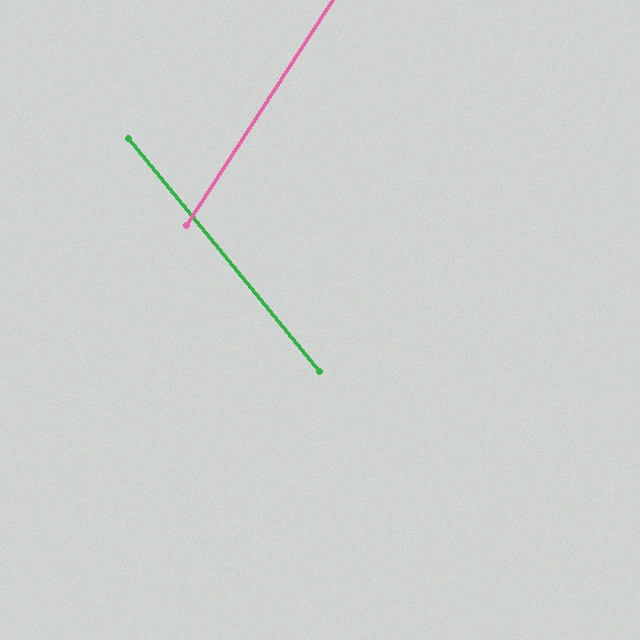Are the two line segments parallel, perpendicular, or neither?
Neither parallel nor perpendicular — they differ by about 72°.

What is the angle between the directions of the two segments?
Approximately 72 degrees.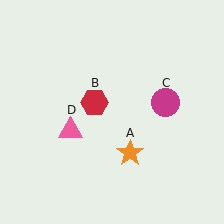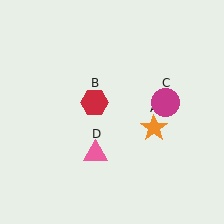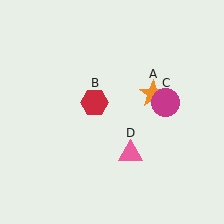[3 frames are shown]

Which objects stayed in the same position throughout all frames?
Red hexagon (object B) and magenta circle (object C) remained stationary.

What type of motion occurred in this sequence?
The orange star (object A), pink triangle (object D) rotated counterclockwise around the center of the scene.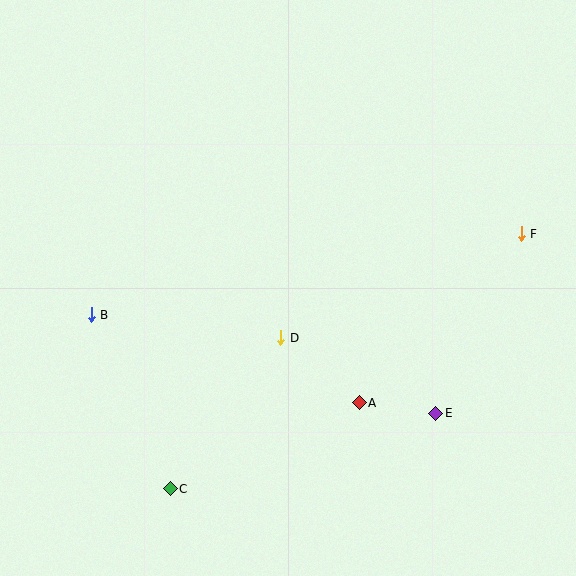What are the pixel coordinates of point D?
Point D is at (281, 338).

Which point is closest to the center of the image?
Point D at (281, 338) is closest to the center.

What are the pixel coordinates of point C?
Point C is at (170, 489).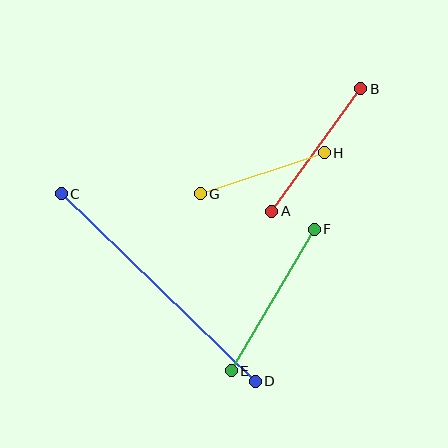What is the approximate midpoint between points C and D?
The midpoint is at approximately (158, 288) pixels.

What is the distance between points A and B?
The distance is approximately 152 pixels.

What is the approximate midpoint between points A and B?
The midpoint is at approximately (316, 150) pixels.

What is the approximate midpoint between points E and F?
The midpoint is at approximately (273, 300) pixels.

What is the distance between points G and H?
The distance is approximately 131 pixels.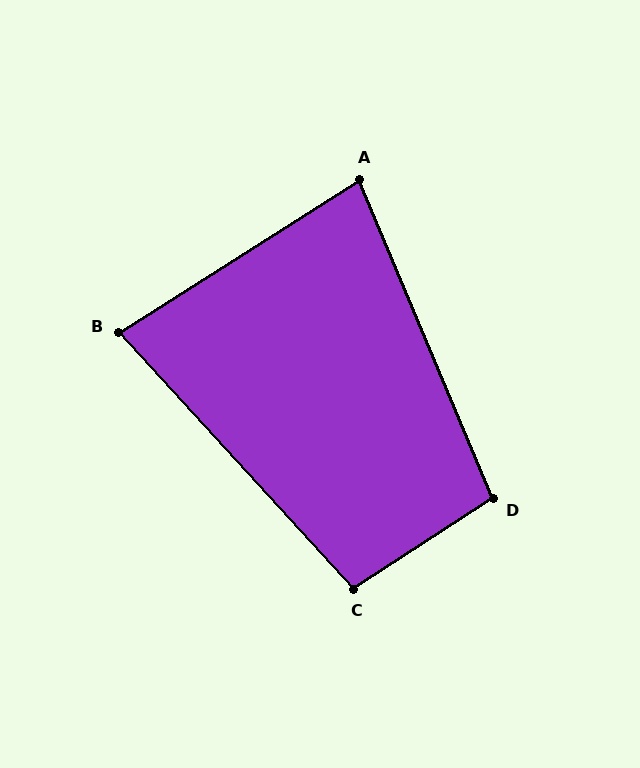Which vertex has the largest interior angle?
D, at approximately 100 degrees.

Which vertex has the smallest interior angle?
B, at approximately 80 degrees.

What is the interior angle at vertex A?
Approximately 80 degrees (acute).